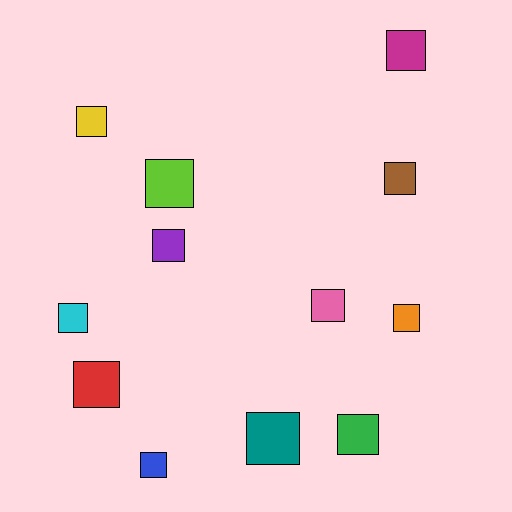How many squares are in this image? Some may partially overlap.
There are 12 squares.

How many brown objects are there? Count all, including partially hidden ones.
There is 1 brown object.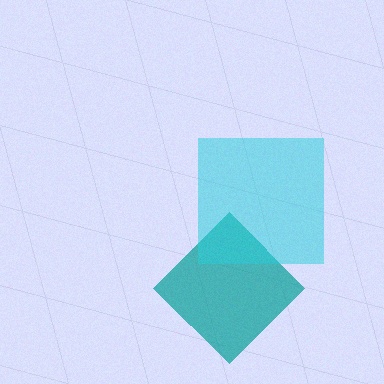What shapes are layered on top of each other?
The layered shapes are: a teal diamond, a cyan square.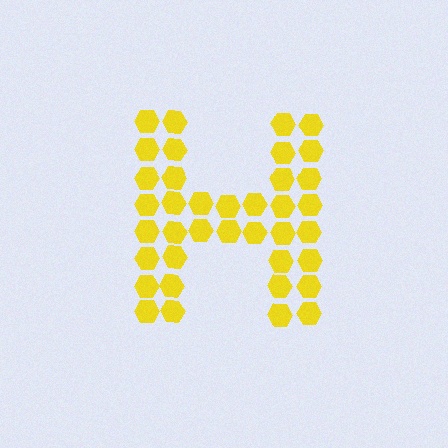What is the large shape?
The large shape is the letter H.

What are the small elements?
The small elements are hexagons.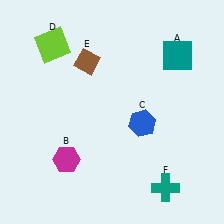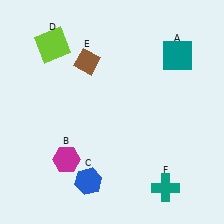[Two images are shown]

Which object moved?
The blue hexagon (C) moved down.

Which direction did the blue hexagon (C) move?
The blue hexagon (C) moved down.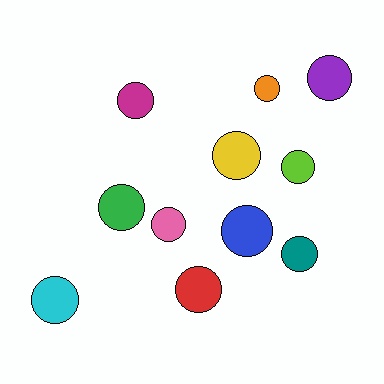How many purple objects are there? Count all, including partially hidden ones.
There is 1 purple object.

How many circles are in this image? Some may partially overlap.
There are 11 circles.